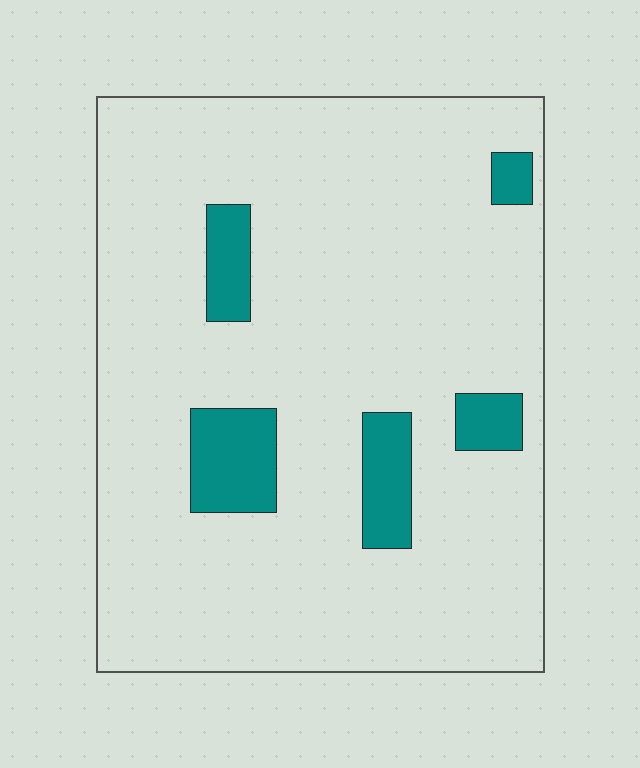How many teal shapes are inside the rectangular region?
5.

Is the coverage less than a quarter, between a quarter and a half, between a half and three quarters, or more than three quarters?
Less than a quarter.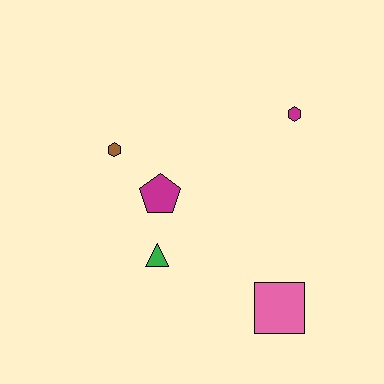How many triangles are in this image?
There is 1 triangle.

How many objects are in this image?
There are 5 objects.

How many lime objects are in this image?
There are no lime objects.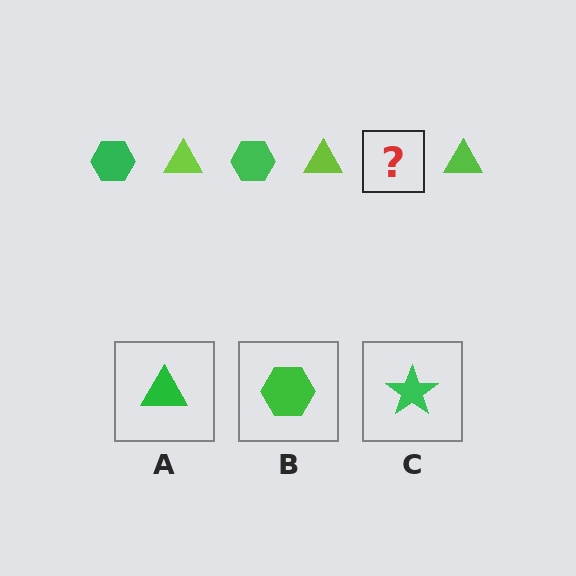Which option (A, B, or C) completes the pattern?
B.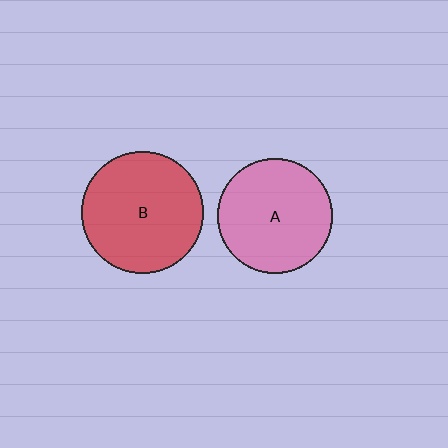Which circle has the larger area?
Circle B (red).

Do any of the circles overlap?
No, none of the circles overlap.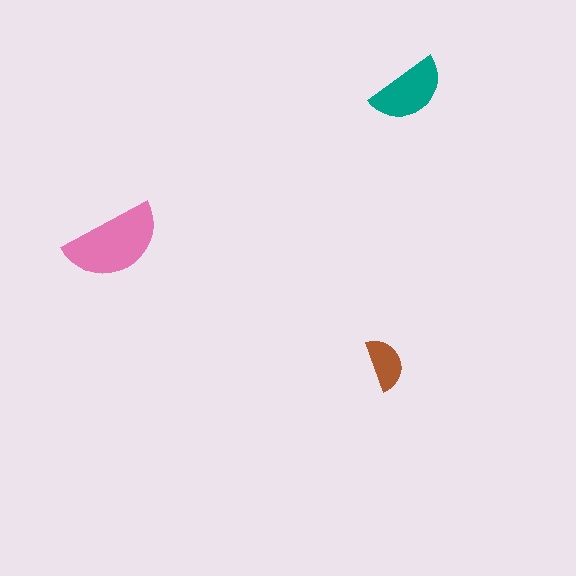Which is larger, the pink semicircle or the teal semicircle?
The pink one.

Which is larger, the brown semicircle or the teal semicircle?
The teal one.